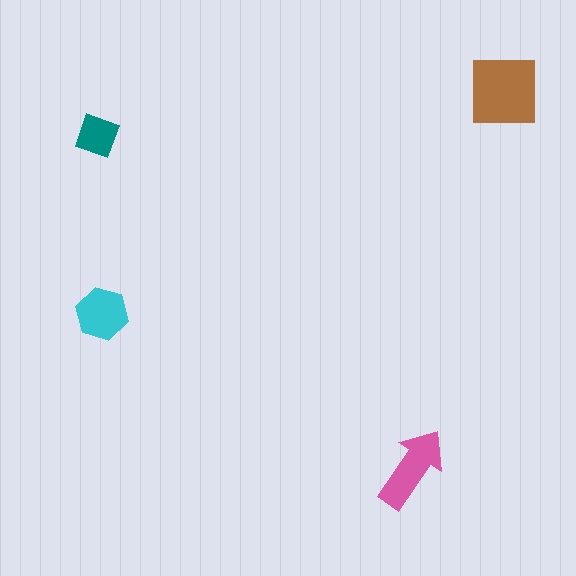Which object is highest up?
The brown square is topmost.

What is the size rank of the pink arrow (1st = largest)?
2nd.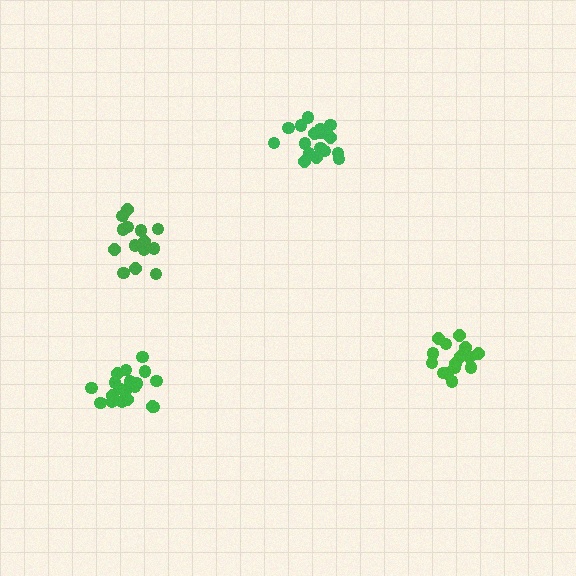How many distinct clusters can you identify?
There are 4 distinct clusters.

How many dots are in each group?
Group 1: 16 dots, Group 2: 20 dots, Group 3: 19 dots, Group 4: 15 dots (70 total).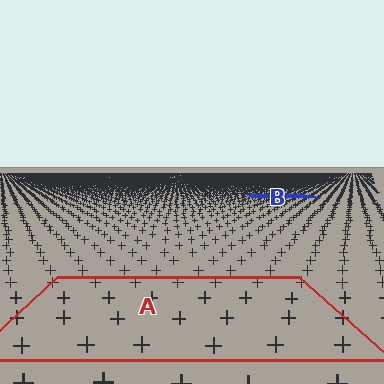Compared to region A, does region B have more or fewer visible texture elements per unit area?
Region B has more texture elements per unit area — they are packed more densely because it is farther away.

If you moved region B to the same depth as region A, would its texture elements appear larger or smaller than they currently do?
They would appear larger. At a closer depth, the same texture elements are projected at a bigger on-screen size.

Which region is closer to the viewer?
Region A is closer. The texture elements there are larger and more spread out.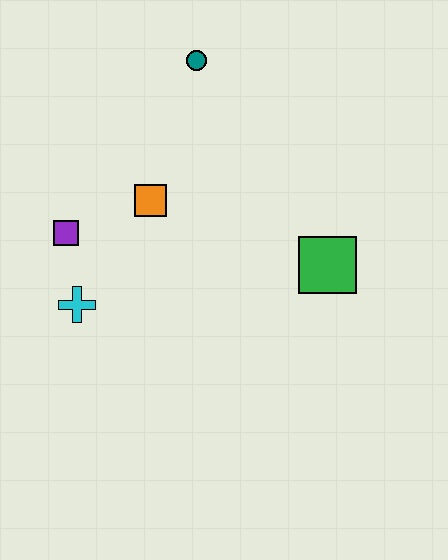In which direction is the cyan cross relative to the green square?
The cyan cross is to the left of the green square.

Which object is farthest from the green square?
The purple square is farthest from the green square.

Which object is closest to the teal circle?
The orange square is closest to the teal circle.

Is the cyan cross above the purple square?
No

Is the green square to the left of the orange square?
No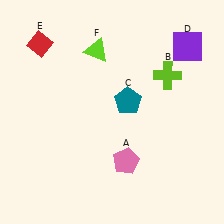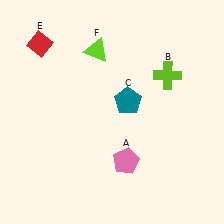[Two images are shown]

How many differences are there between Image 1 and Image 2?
There is 1 difference between the two images.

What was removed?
The purple square (D) was removed in Image 2.